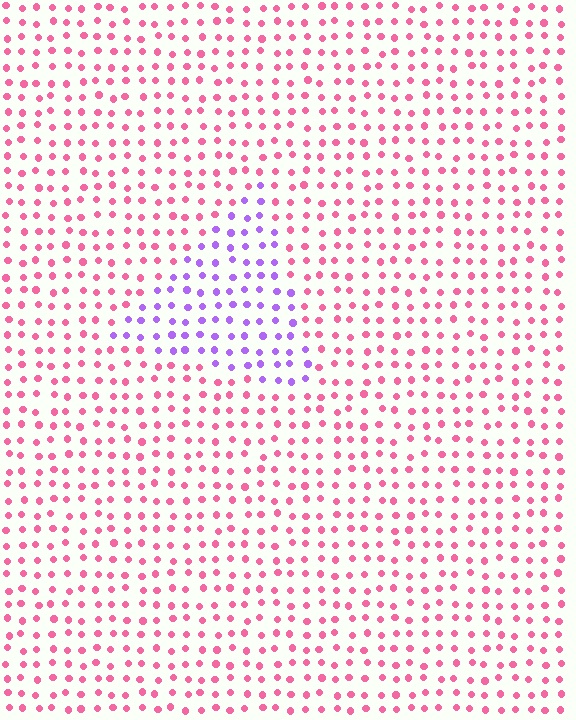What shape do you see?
I see a triangle.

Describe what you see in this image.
The image is filled with small pink elements in a uniform arrangement. A triangle-shaped region is visible where the elements are tinted to a slightly different hue, forming a subtle color boundary.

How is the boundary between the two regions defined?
The boundary is defined purely by a slight shift in hue (about 64 degrees). Spacing, size, and orientation are identical on both sides.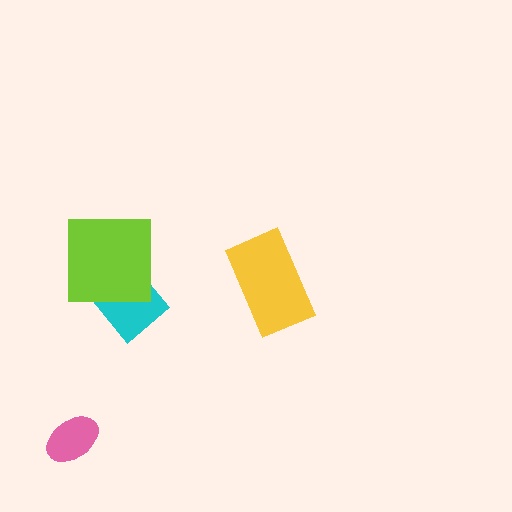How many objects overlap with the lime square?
1 object overlaps with the lime square.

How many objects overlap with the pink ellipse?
0 objects overlap with the pink ellipse.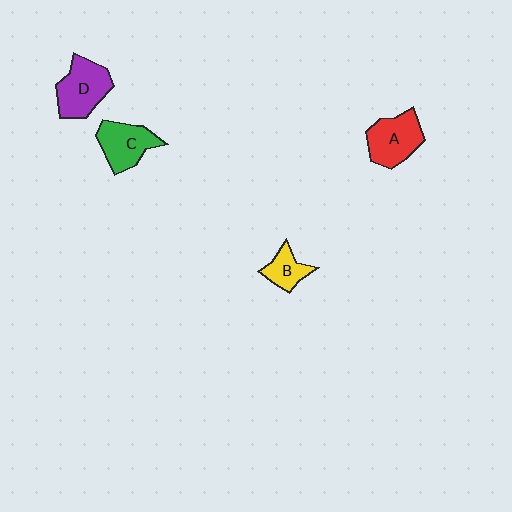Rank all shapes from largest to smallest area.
From largest to smallest: D (purple), A (red), C (green), B (yellow).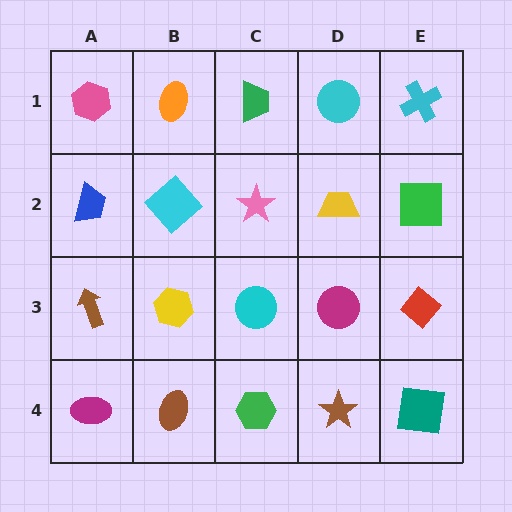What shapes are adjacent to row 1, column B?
A cyan diamond (row 2, column B), a pink hexagon (row 1, column A), a green trapezoid (row 1, column C).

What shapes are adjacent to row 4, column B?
A yellow hexagon (row 3, column B), a magenta ellipse (row 4, column A), a green hexagon (row 4, column C).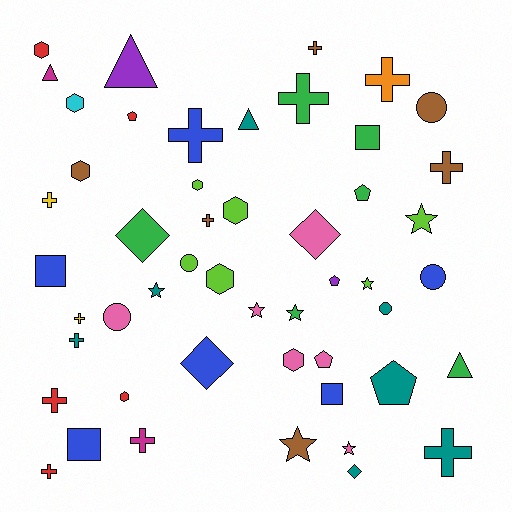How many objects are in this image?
There are 50 objects.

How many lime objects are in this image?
There are 6 lime objects.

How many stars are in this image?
There are 7 stars.